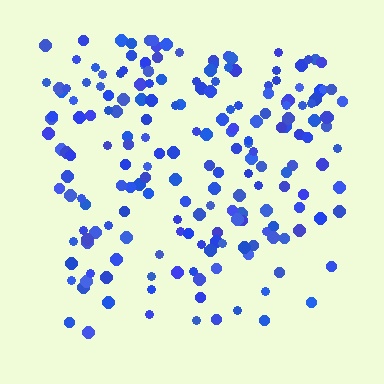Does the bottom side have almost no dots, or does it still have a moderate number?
Still a moderate number, just noticeably fewer than the top.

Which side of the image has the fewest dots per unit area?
The bottom.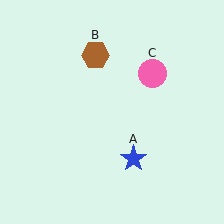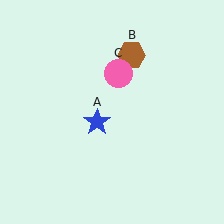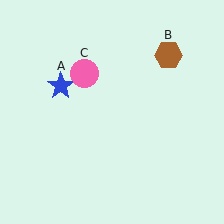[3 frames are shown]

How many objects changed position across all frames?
3 objects changed position: blue star (object A), brown hexagon (object B), pink circle (object C).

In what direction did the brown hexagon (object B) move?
The brown hexagon (object B) moved right.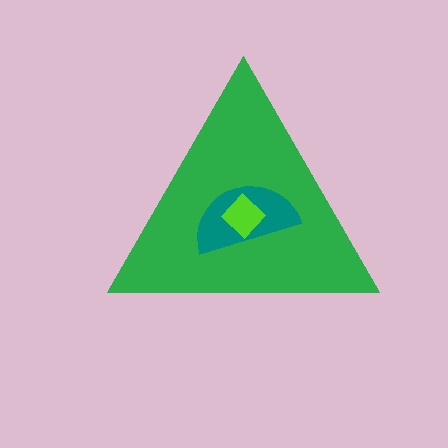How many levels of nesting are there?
3.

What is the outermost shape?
The green triangle.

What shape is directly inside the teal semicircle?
The lime diamond.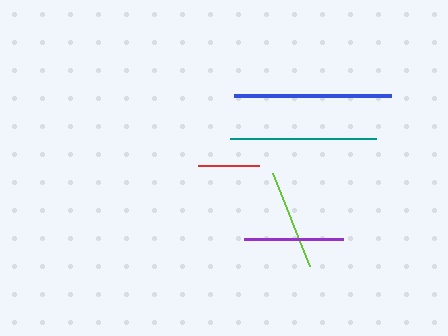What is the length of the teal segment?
The teal segment is approximately 146 pixels long.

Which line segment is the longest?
The blue line is the longest at approximately 158 pixels.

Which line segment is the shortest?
The red line is the shortest at approximately 61 pixels.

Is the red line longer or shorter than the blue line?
The blue line is longer than the red line.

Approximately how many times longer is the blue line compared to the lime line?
The blue line is approximately 1.6 times the length of the lime line.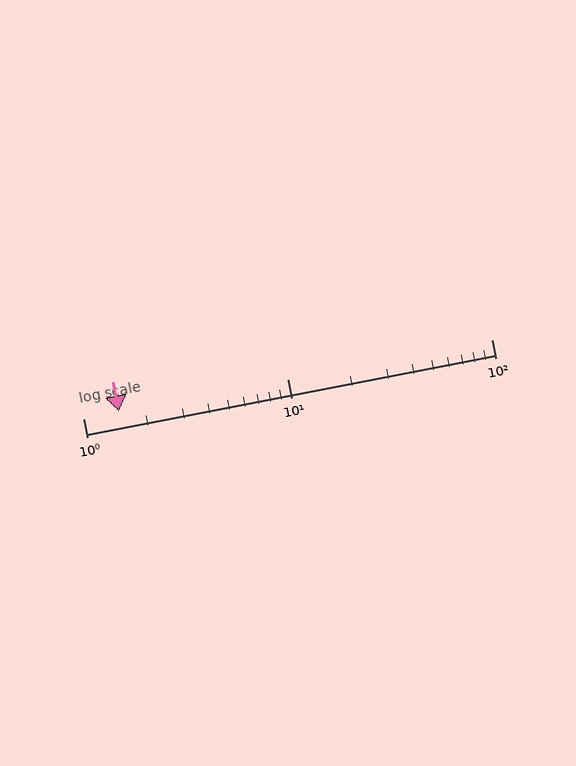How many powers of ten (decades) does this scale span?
The scale spans 2 decades, from 1 to 100.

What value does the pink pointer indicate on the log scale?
The pointer indicates approximately 1.5.